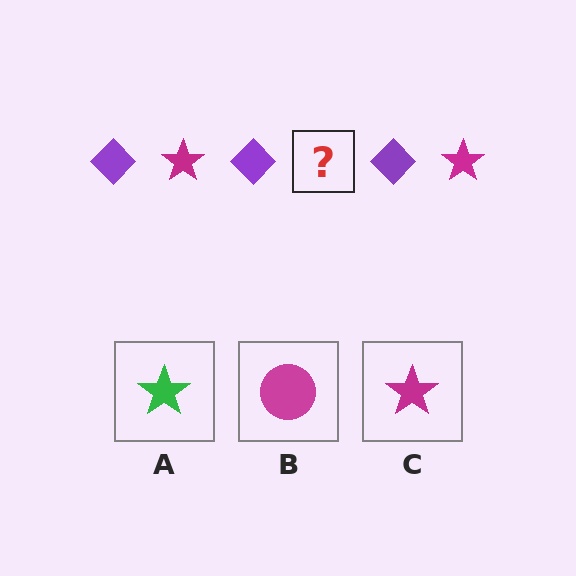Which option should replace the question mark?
Option C.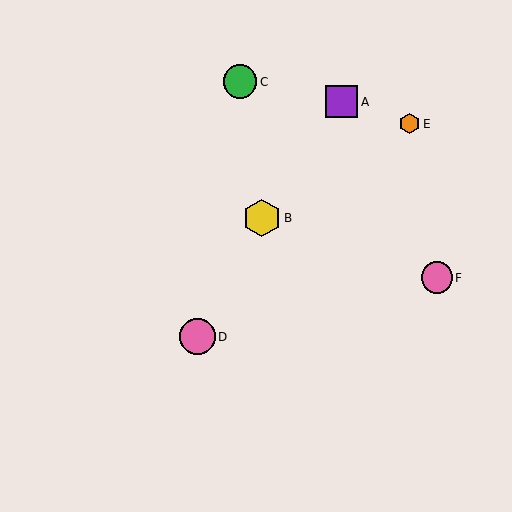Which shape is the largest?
The yellow hexagon (labeled B) is the largest.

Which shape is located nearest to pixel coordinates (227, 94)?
The green circle (labeled C) at (240, 82) is nearest to that location.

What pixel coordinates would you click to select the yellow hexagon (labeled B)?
Click at (262, 218) to select the yellow hexagon B.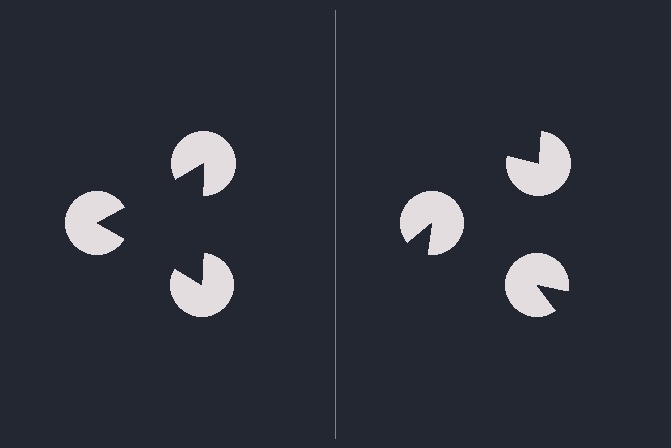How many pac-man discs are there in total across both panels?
6 — 3 on each side.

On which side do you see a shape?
An illusory triangle appears on the left side. On the right side the wedge cuts are rotated, so no coherent shape forms.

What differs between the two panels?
The pac-man discs are positioned identically on both sides; only the wedge orientations differ. On the left they align to a triangle; on the right they are misaligned.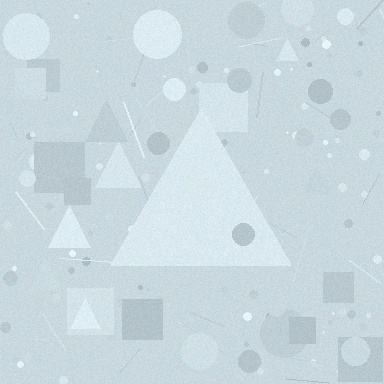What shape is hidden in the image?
A triangle is hidden in the image.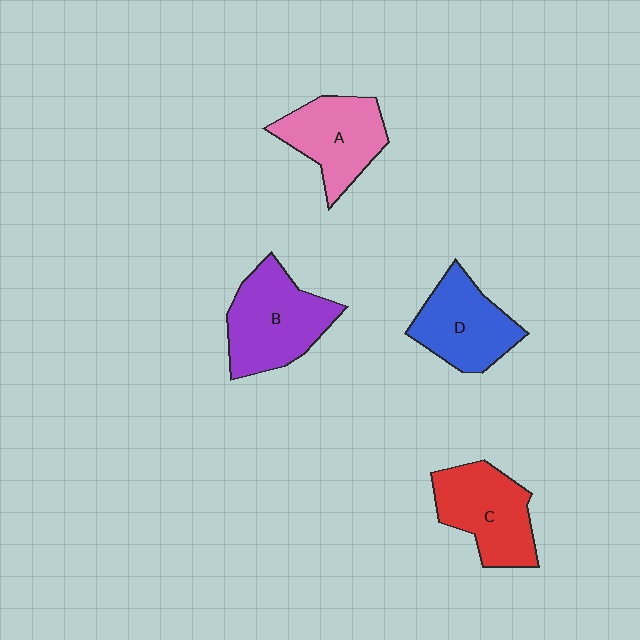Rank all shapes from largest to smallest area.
From largest to smallest: B (purple), C (red), A (pink), D (blue).